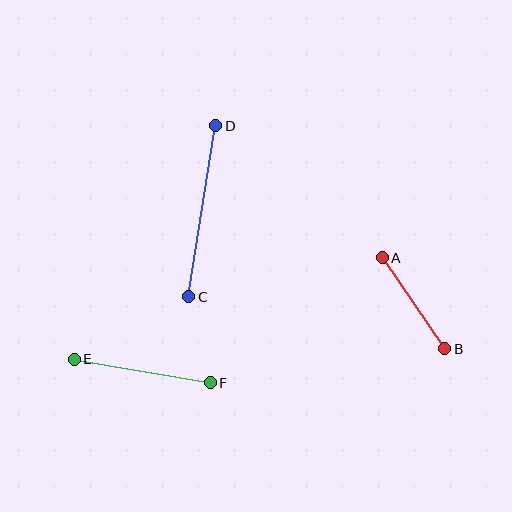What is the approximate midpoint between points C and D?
The midpoint is at approximately (202, 211) pixels.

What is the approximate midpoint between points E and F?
The midpoint is at approximately (142, 371) pixels.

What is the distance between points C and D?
The distance is approximately 173 pixels.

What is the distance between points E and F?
The distance is approximately 138 pixels.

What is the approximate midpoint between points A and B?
The midpoint is at approximately (414, 303) pixels.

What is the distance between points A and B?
The distance is approximately 110 pixels.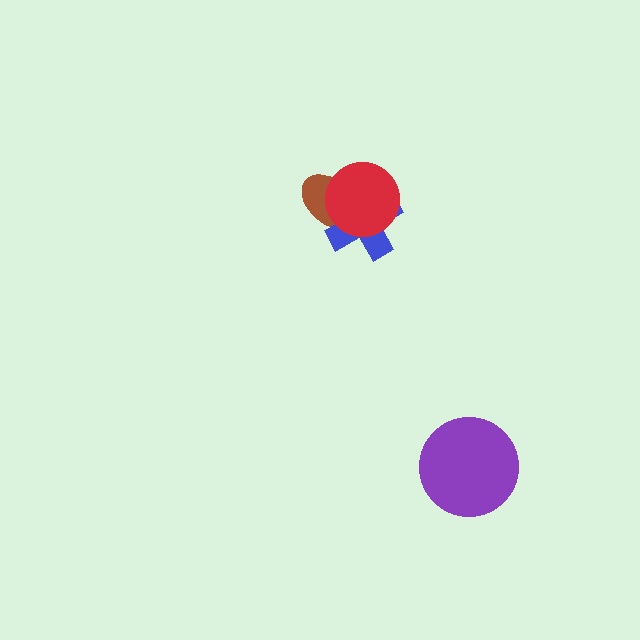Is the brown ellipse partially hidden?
Yes, it is partially covered by another shape.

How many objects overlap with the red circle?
2 objects overlap with the red circle.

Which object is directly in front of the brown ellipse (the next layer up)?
The blue cross is directly in front of the brown ellipse.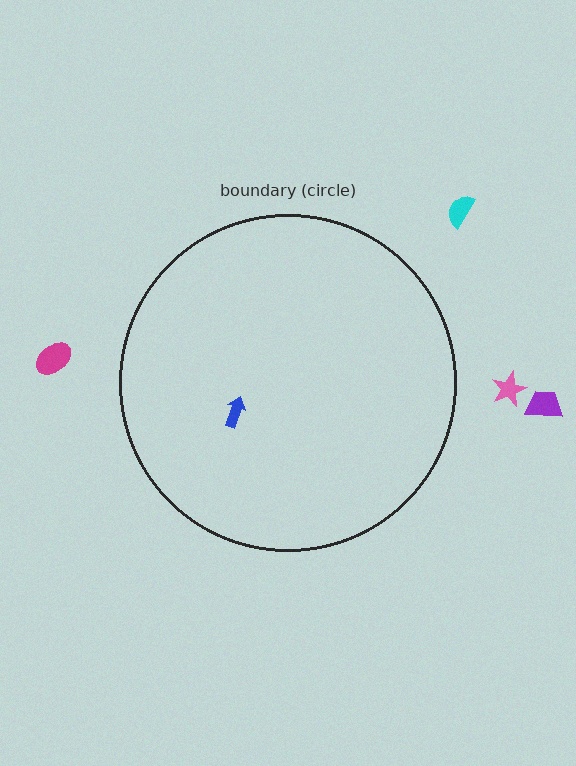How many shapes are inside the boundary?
1 inside, 4 outside.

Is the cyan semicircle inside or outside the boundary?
Outside.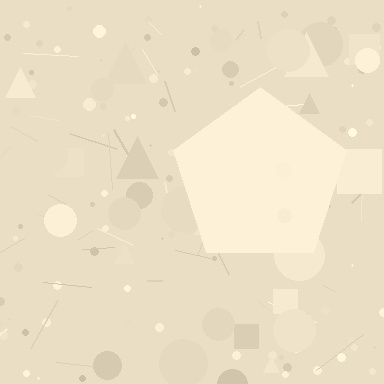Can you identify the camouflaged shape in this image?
The camouflaged shape is a pentagon.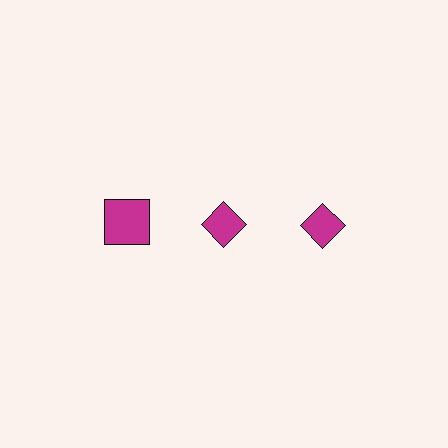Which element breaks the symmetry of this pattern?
The magenta square in the top row, leftmost column breaks the symmetry. All other shapes are magenta diamonds.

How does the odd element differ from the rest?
It has a different shape: square instead of diamond.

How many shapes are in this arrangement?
There are 3 shapes arranged in a grid pattern.